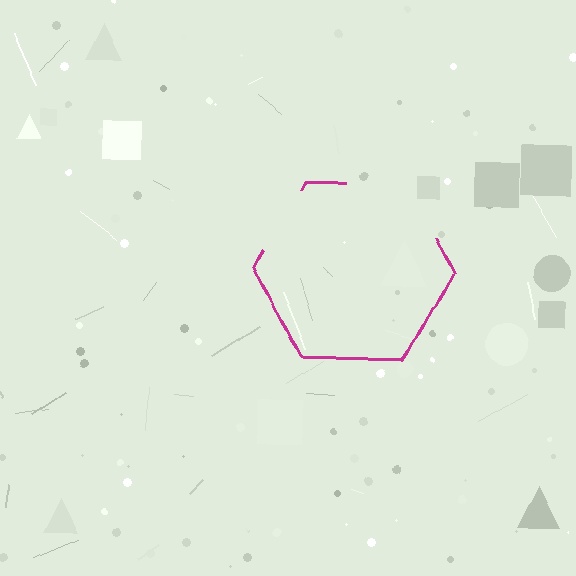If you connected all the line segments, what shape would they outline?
They would outline a hexagon.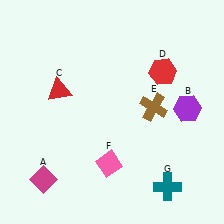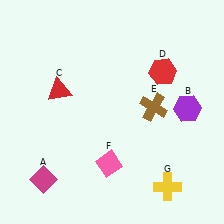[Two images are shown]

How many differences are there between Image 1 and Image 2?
There is 1 difference between the two images.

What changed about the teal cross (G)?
In Image 1, G is teal. In Image 2, it changed to yellow.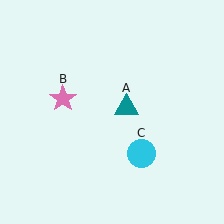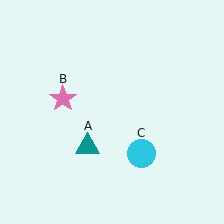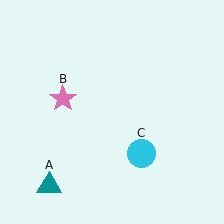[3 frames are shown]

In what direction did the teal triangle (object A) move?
The teal triangle (object A) moved down and to the left.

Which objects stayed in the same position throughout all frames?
Pink star (object B) and cyan circle (object C) remained stationary.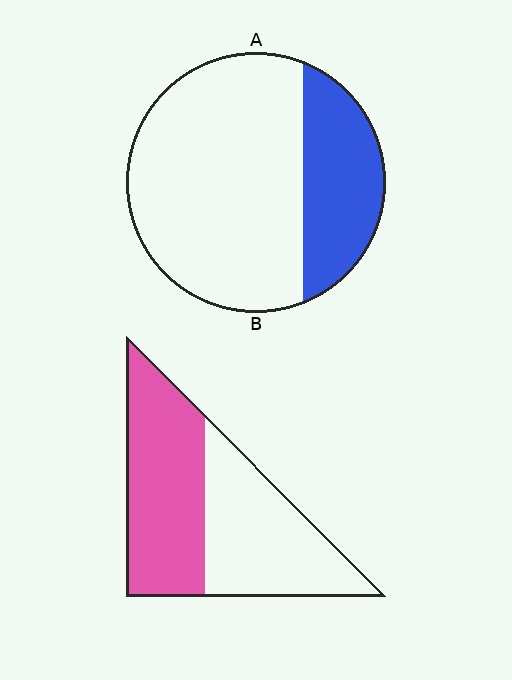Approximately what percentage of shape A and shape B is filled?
A is approximately 25% and B is approximately 50%.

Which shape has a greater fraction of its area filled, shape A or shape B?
Shape B.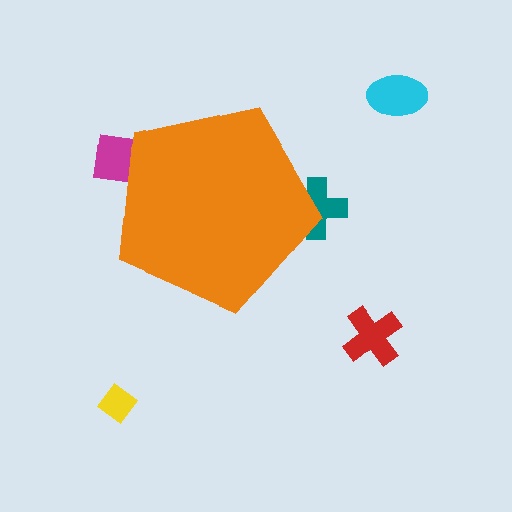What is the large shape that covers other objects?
An orange pentagon.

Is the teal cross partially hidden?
Yes, the teal cross is partially hidden behind the orange pentagon.